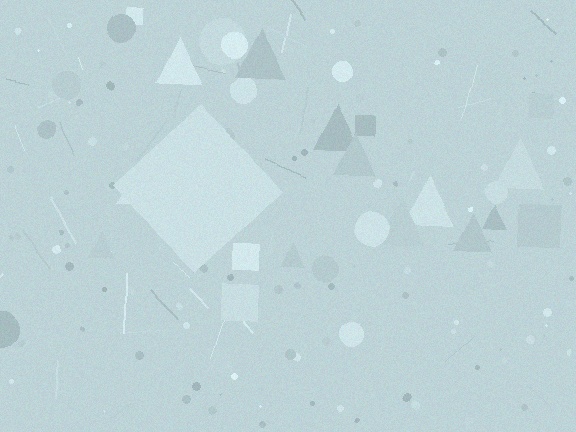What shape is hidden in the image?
A diamond is hidden in the image.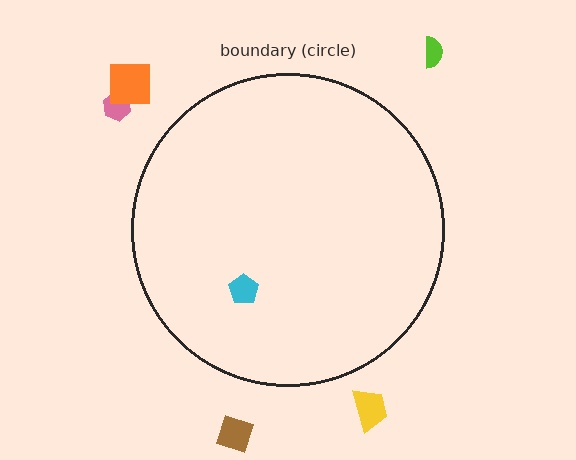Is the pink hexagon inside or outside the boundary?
Outside.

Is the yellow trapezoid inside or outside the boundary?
Outside.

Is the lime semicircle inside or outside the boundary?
Outside.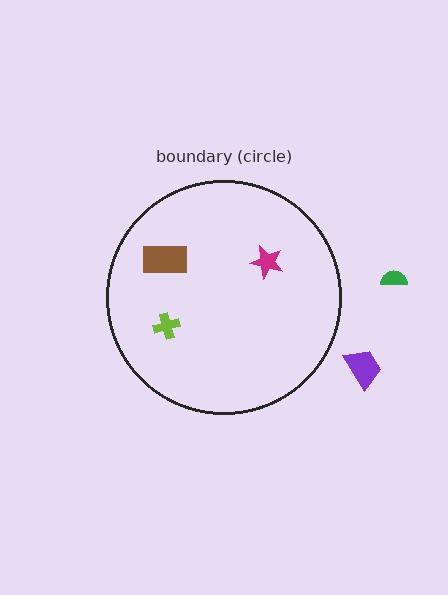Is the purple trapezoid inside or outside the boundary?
Outside.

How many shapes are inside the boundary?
3 inside, 2 outside.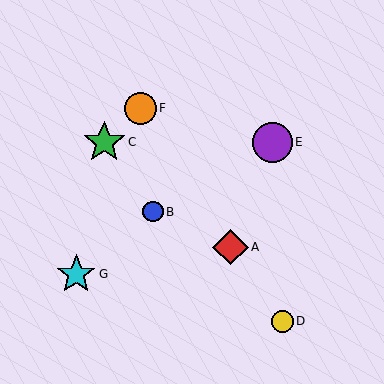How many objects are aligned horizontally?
2 objects (C, E) are aligned horizontally.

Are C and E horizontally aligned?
Yes, both are at y≈142.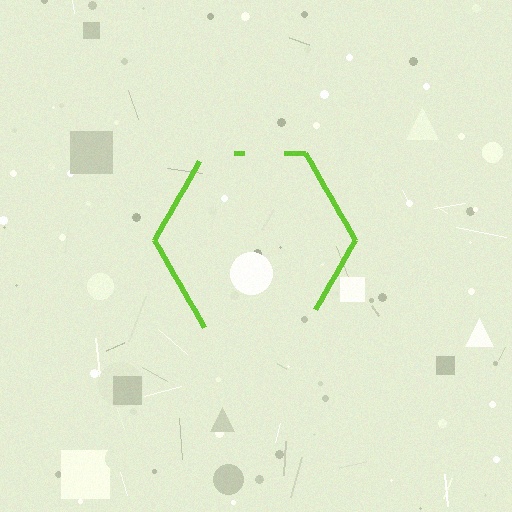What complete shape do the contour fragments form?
The contour fragments form a hexagon.